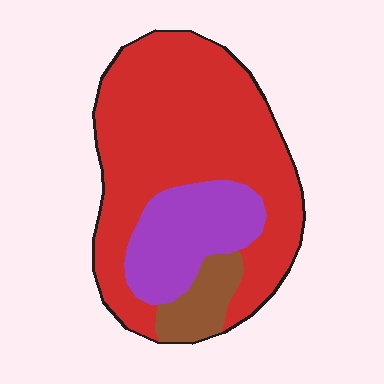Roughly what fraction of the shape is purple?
Purple covers about 20% of the shape.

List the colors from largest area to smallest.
From largest to smallest: red, purple, brown.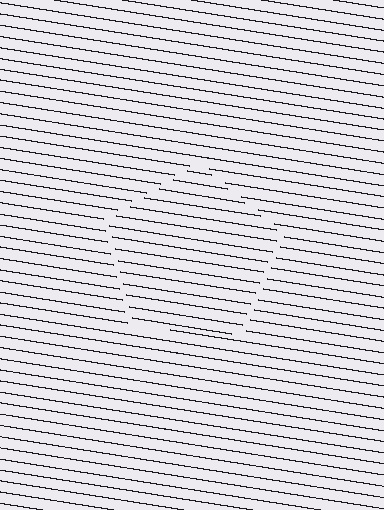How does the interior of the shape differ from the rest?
The interior of the shape contains the same grating, shifted by half a period — the contour is defined by the phase discontinuity where line-ends from the inner and outer gratings abut.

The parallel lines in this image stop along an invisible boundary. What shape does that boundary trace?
An illusory pentagon. The interior of the shape contains the same grating, shifted by half a period — the contour is defined by the phase discontinuity where line-ends from the inner and outer gratings abut.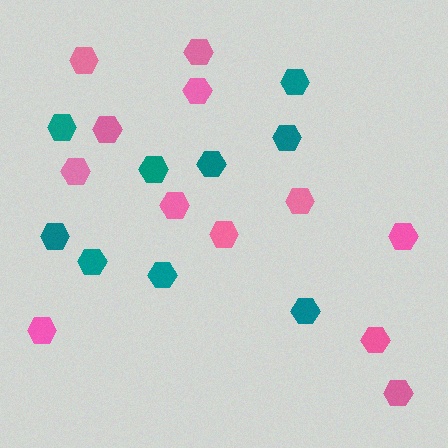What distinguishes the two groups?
There are 2 groups: one group of pink hexagons (12) and one group of teal hexagons (9).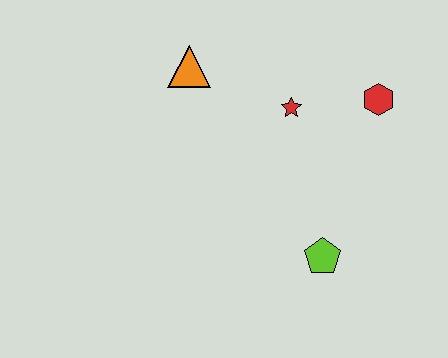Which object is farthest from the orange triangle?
The lime pentagon is farthest from the orange triangle.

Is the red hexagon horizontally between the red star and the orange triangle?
No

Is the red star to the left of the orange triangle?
No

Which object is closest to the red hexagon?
The red star is closest to the red hexagon.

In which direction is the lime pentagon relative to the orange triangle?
The lime pentagon is below the orange triangle.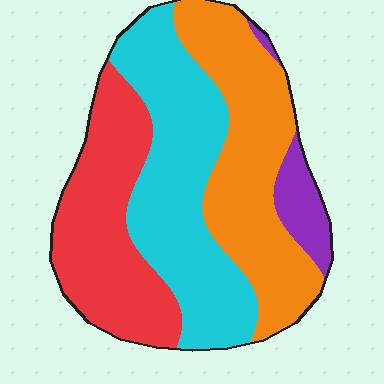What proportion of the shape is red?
Red covers 28% of the shape.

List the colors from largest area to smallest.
From largest to smallest: cyan, orange, red, purple.